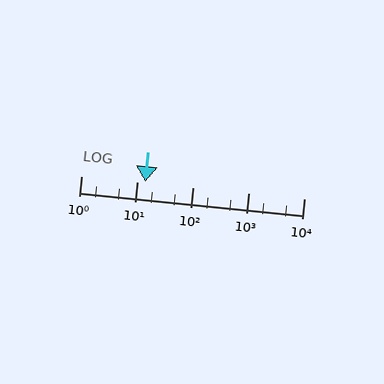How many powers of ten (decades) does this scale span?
The scale spans 4 decades, from 1 to 10000.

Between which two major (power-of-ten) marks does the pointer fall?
The pointer is between 10 and 100.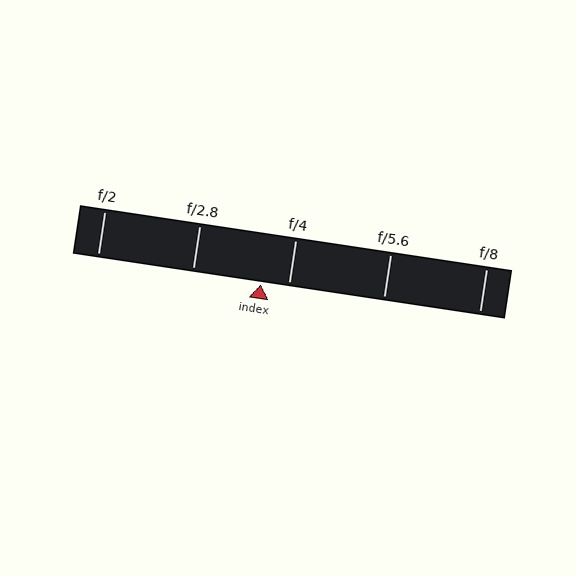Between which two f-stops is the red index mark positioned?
The index mark is between f/2.8 and f/4.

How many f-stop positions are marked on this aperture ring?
There are 5 f-stop positions marked.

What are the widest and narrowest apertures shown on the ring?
The widest aperture shown is f/2 and the narrowest is f/8.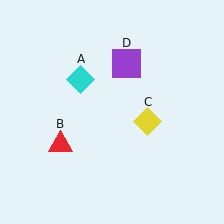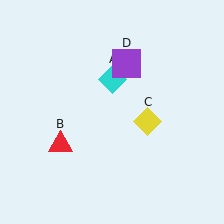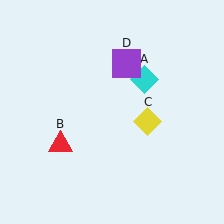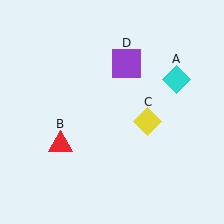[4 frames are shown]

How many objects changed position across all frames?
1 object changed position: cyan diamond (object A).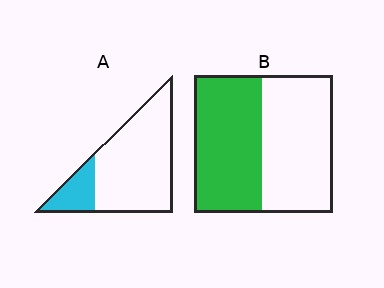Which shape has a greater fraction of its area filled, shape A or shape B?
Shape B.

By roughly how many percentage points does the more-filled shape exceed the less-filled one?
By roughly 30 percentage points (B over A).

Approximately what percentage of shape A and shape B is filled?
A is approximately 20% and B is approximately 50%.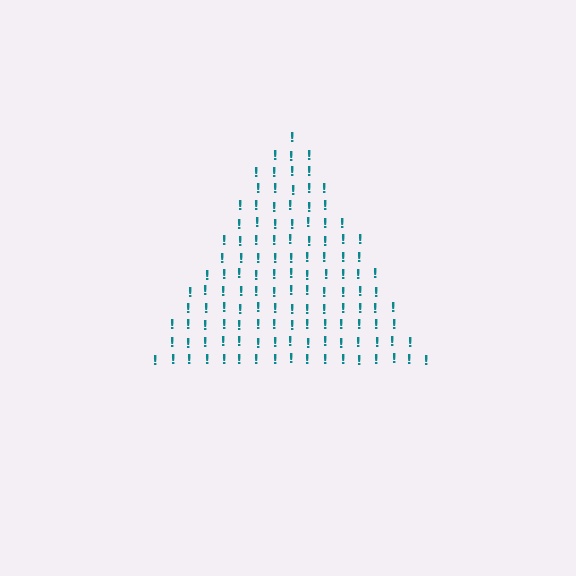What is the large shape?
The large shape is a triangle.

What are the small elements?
The small elements are exclamation marks.